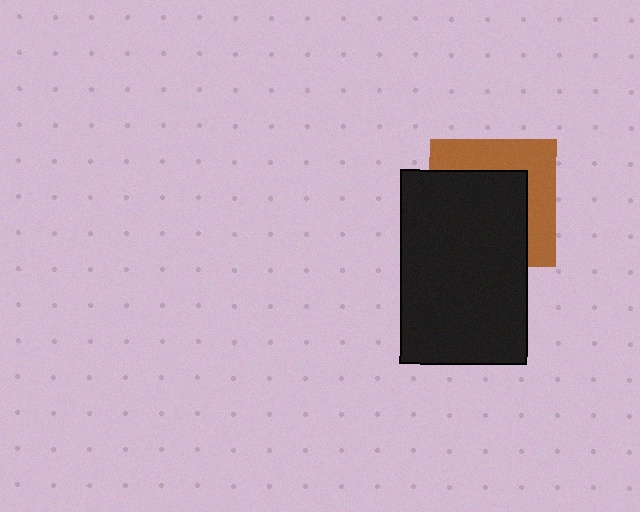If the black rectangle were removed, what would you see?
You would see the complete brown square.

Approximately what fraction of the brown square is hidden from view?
Roughly 58% of the brown square is hidden behind the black rectangle.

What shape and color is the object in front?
The object in front is a black rectangle.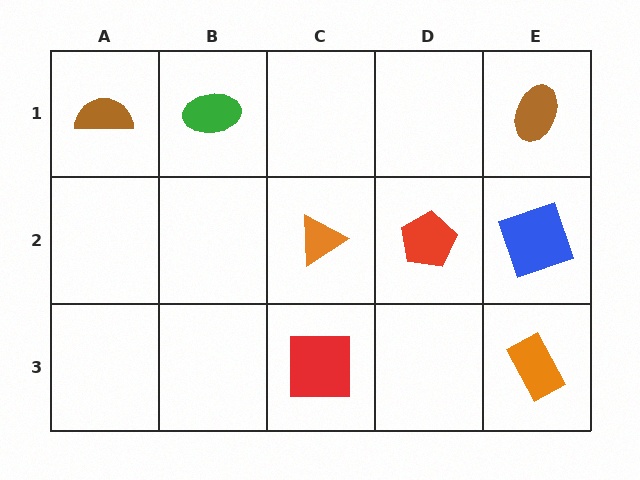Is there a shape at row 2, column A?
No, that cell is empty.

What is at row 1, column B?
A green ellipse.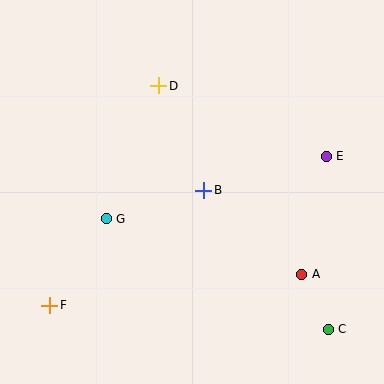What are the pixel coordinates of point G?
Point G is at (106, 219).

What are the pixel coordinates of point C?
Point C is at (328, 329).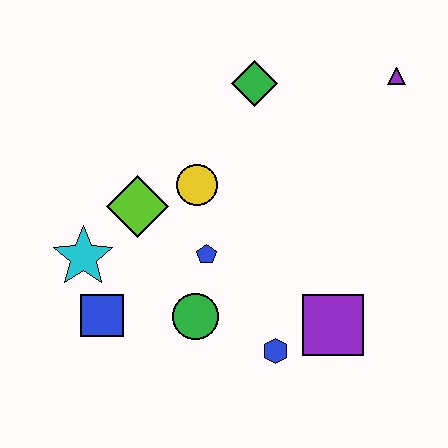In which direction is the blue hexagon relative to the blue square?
The blue hexagon is to the right of the blue square.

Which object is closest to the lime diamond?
The yellow circle is closest to the lime diamond.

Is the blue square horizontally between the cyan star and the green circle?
Yes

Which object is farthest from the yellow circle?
The purple triangle is farthest from the yellow circle.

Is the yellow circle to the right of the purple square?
No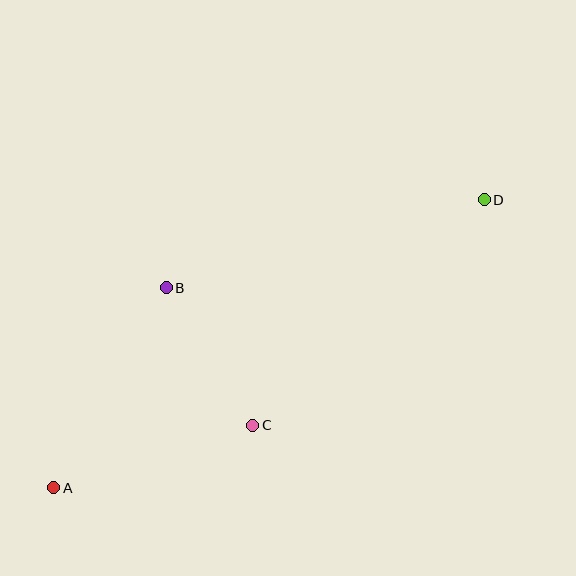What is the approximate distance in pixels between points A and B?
The distance between A and B is approximately 229 pixels.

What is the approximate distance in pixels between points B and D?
The distance between B and D is approximately 330 pixels.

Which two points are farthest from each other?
Points A and D are farthest from each other.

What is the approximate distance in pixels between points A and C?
The distance between A and C is approximately 208 pixels.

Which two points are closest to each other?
Points B and C are closest to each other.